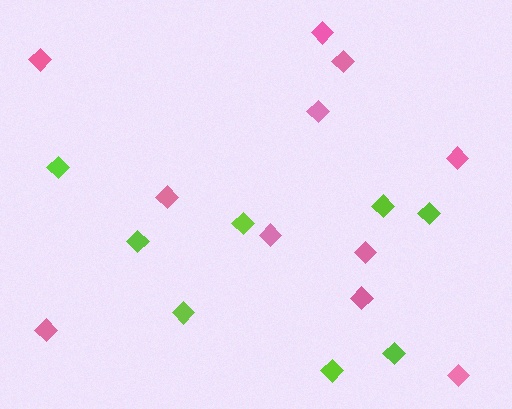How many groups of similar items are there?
There are 2 groups: one group of pink diamonds (11) and one group of lime diamonds (8).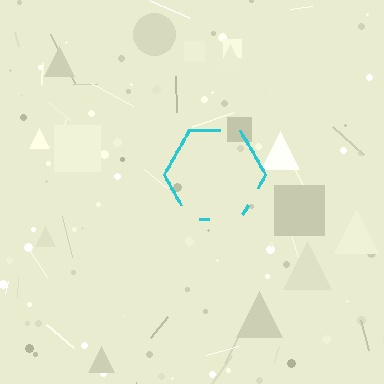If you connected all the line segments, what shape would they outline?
They would outline a hexagon.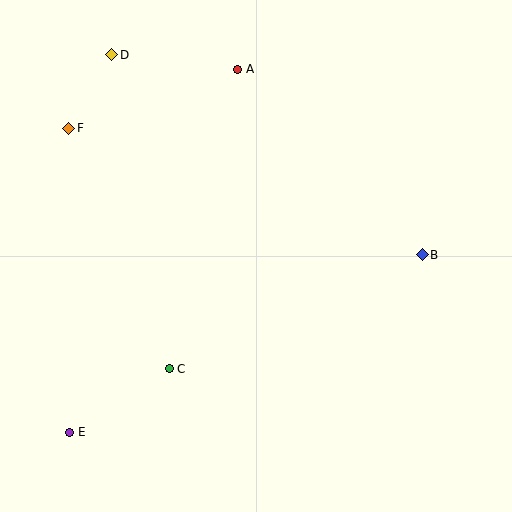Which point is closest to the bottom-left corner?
Point E is closest to the bottom-left corner.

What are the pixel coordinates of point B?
Point B is at (422, 255).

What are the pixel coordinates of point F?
Point F is at (69, 128).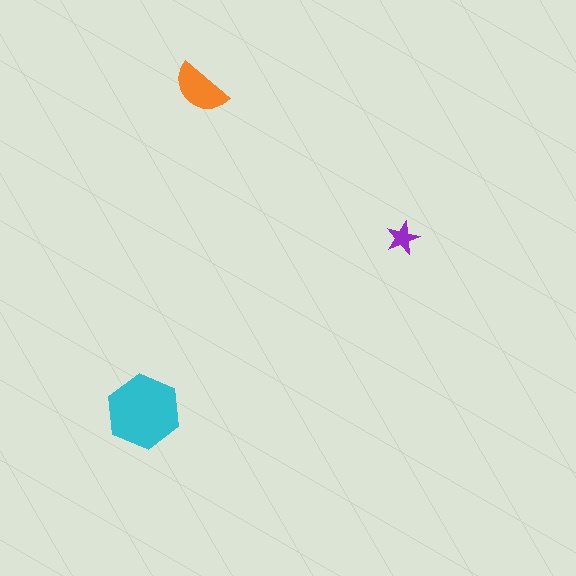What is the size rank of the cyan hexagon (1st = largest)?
1st.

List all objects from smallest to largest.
The purple star, the orange semicircle, the cyan hexagon.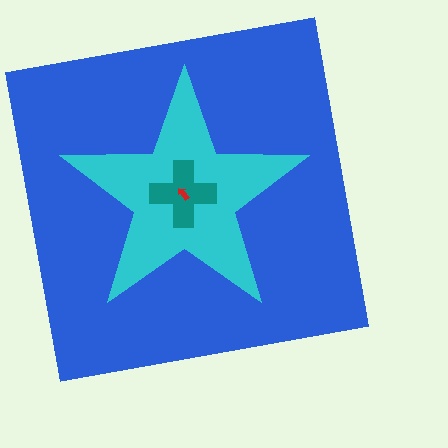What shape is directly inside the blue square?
The cyan star.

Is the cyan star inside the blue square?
Yes.